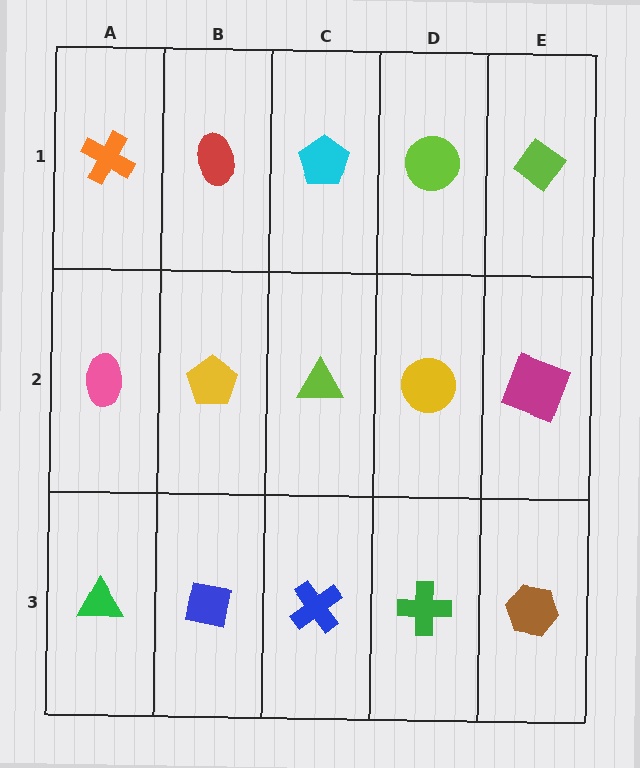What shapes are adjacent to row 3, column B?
A yellow pentagon (row 2, column B), a green triangle (row 3, column A), a blue cross (row 3, column C).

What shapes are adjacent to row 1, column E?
A magenta square (row 2, column E), a lime circle (row 1, column D).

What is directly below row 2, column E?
A brown hexagon.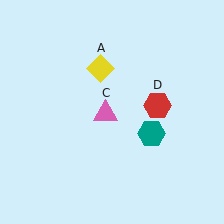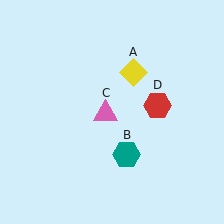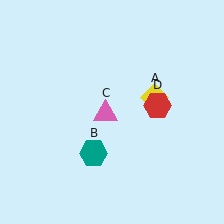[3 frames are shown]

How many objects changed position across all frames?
2 objects changed position: yellow diamond (object A), teal hexagon (object B).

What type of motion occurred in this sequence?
The yellow diamond (object A), teal hexagon (object B) rotated clockwise around the center of the scene.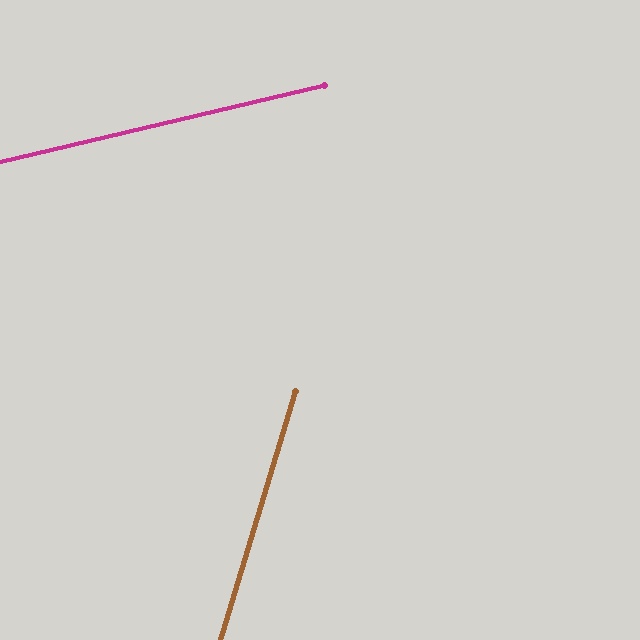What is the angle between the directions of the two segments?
Approximately 60 degrees.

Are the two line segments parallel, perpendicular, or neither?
Neither parallel nor perpendicular — they differ by about 60°.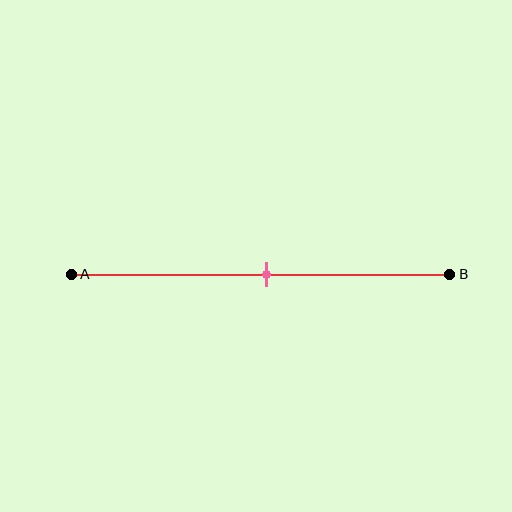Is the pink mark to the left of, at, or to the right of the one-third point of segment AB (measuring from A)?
The pink mark is to the right of the one-third point of segment AB.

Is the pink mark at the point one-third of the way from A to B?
No, the mark is at about 50% from A, not at the 33% one-third point.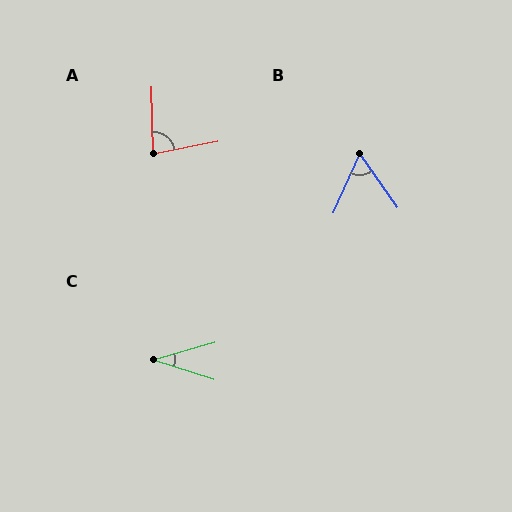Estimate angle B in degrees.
Approximately 58 degrees.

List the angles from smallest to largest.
C (33°), B (58°), A (81°).